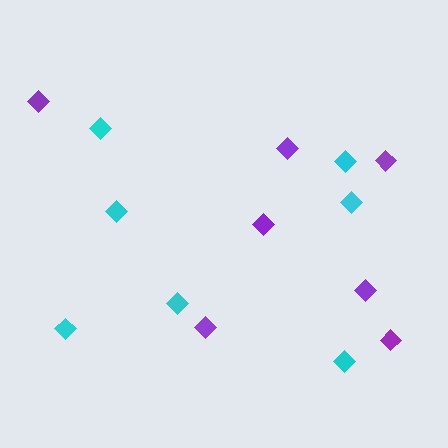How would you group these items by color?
There are 2 groups: one group of purple diamonds (7) and one group of cyan diamonds (7).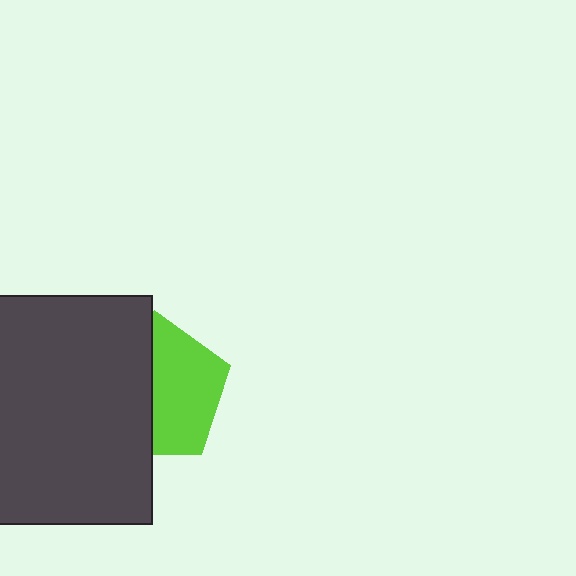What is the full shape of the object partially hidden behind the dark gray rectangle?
The partially hidden object is a lime pentagon.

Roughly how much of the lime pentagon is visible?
About half of it is visible (roughly 51%).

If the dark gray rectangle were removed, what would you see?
You would see the complete lime pentagon.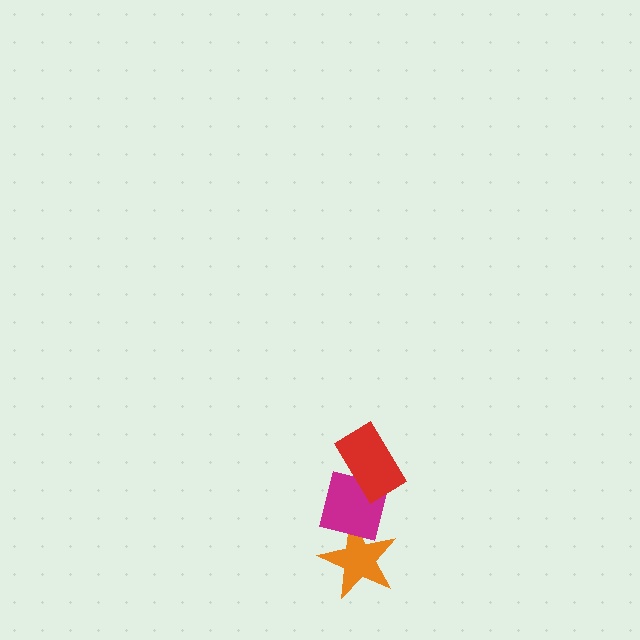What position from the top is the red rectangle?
The red rectangle is 1st from the top.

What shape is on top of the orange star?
The magenta square is on top of the orange star.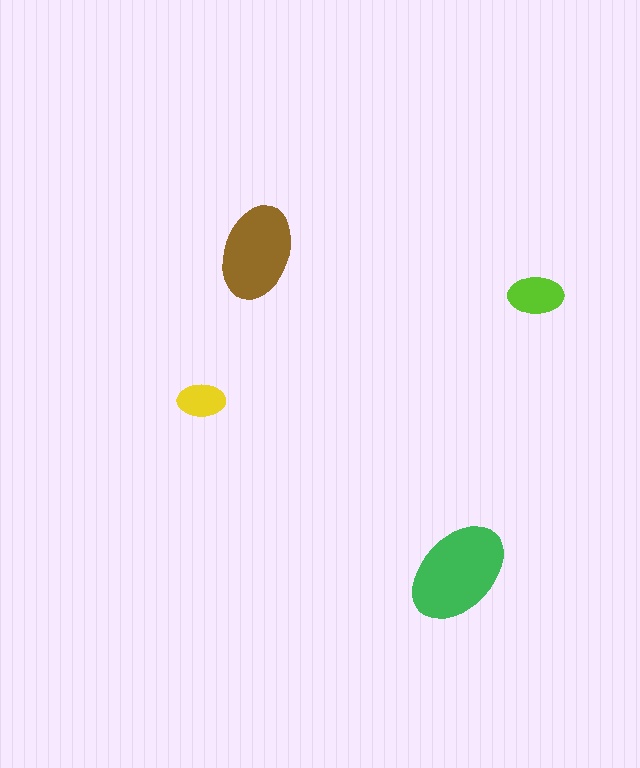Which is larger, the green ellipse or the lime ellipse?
The green one.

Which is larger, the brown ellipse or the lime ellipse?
The brown one.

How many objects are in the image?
There are 4 objects in the image.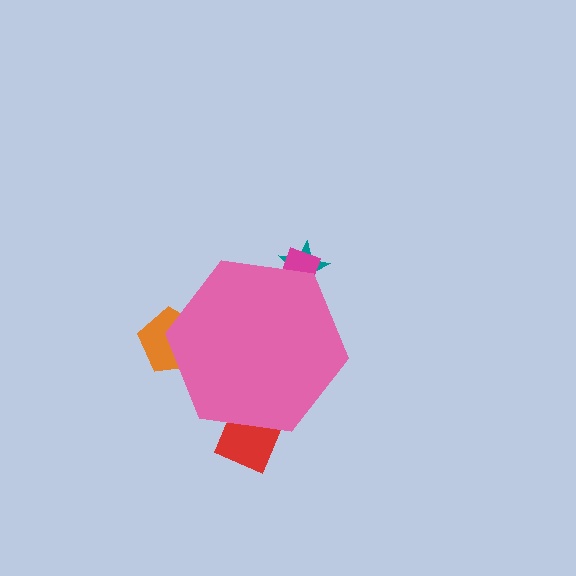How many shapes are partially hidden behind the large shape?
4 shapes are partially hidden.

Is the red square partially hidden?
Yes, the red square is partially hidden behind the pink hexagon.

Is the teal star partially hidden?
Yes, the teal star is partially hidden behind the pink hexagon.